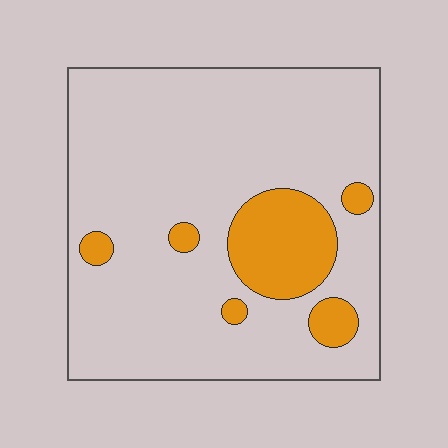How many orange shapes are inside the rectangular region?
6.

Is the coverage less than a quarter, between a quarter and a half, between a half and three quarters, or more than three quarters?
Less than a quarter.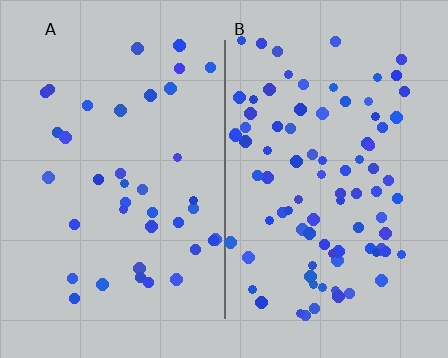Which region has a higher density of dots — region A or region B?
B (the right).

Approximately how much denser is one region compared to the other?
Approximately 2.2× — region B over region A.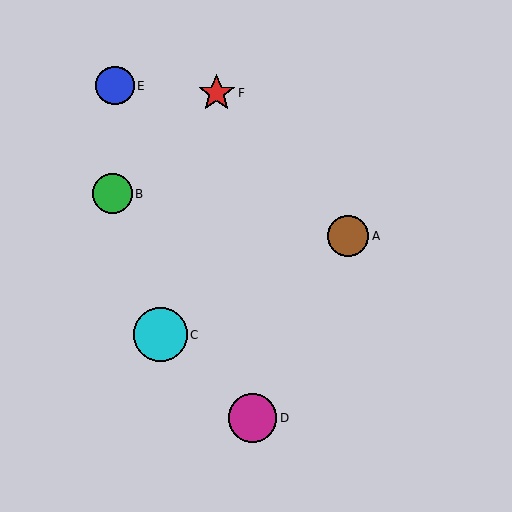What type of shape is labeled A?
Shape A is a brown circle.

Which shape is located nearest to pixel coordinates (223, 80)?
The red star (labeled F) at (217, 93) is nearest to that location.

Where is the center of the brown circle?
The center of the brown circle is at (348, 236).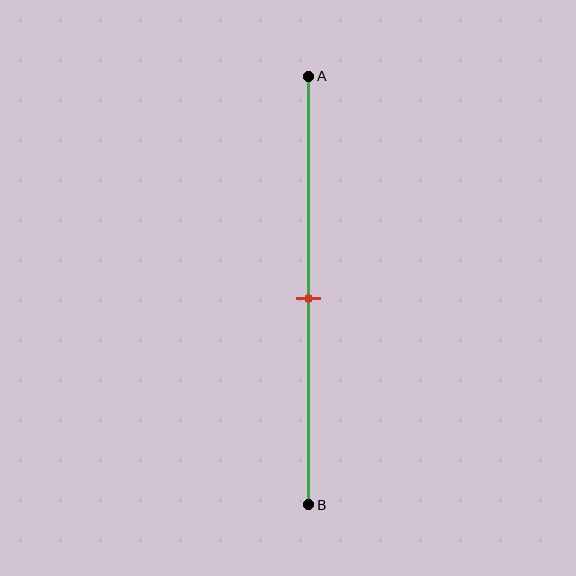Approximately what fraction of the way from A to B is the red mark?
The red mark is approximately 50% of the way from A to B.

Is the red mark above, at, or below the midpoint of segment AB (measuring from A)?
The red mark is approximately at the midpoint of segment AB.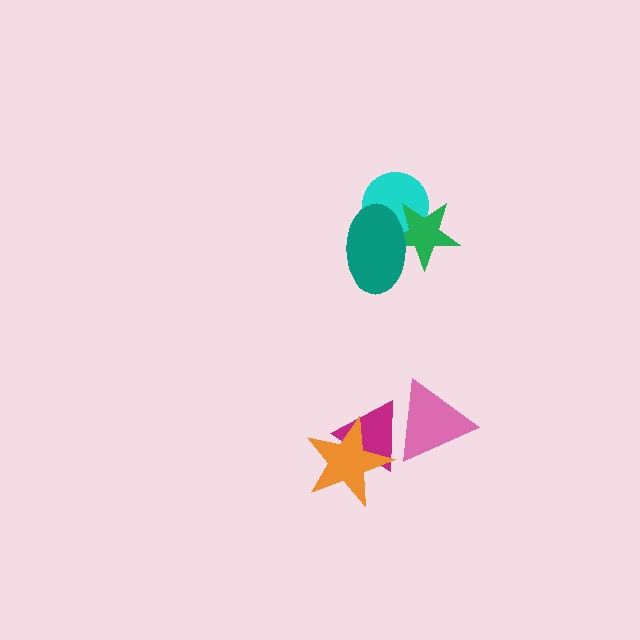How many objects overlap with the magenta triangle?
2 objects overlap with the magenta triangle.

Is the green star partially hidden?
Yes, it is partially covered by another shape.